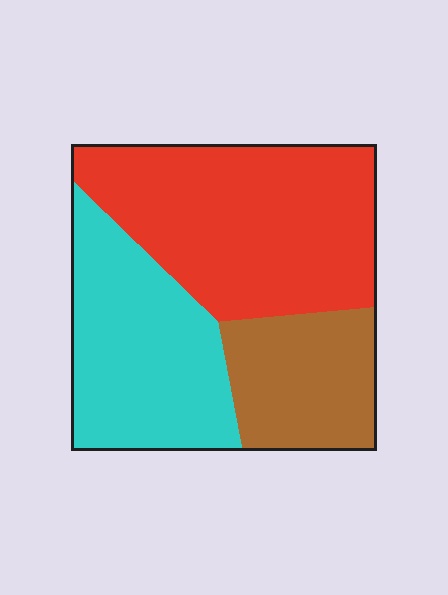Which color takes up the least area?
Brown, at roughly 20%.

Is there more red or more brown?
Red.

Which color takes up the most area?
Red, at roughly 45%.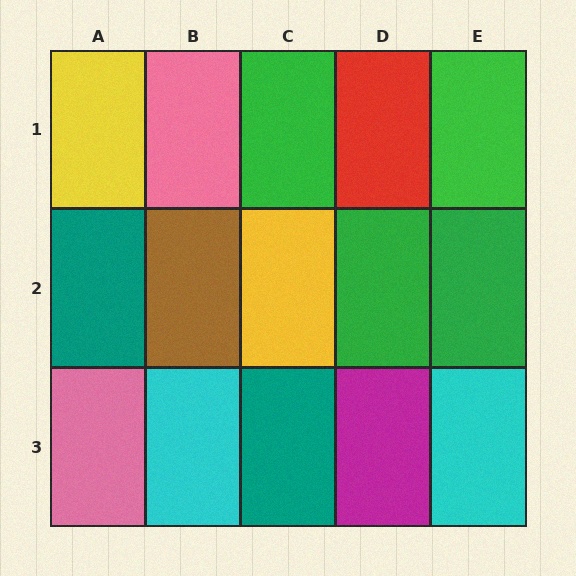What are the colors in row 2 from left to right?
Teal, brown, yellow, green, green.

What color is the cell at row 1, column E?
Green.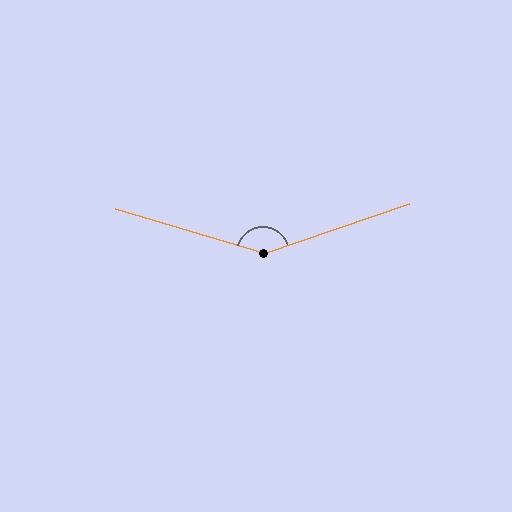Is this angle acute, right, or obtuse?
It is obtuse.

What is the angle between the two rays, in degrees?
Approximately 144 degrees.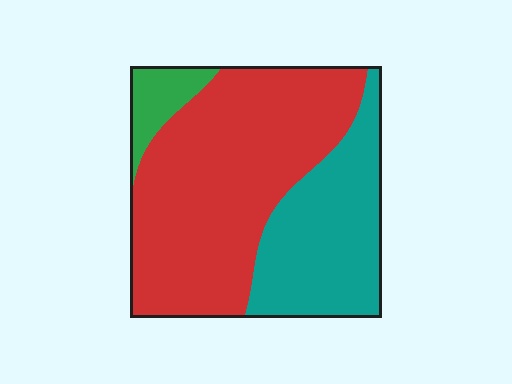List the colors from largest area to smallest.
From largest to smallest: red, teal, green.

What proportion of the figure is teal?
Teal takes up about one third (1/3) of the figure.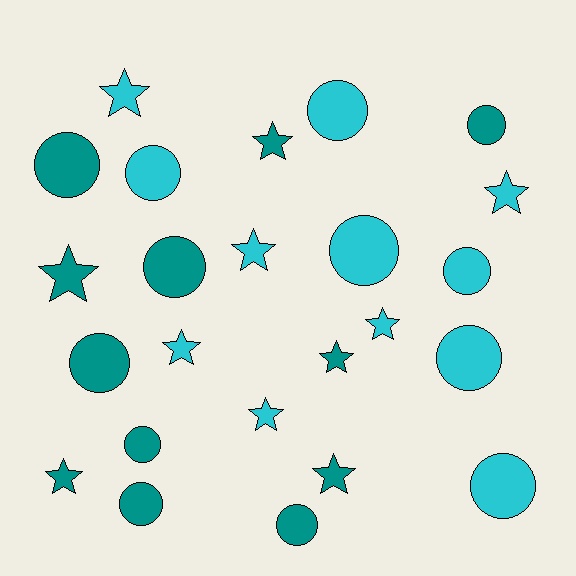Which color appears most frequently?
Cyan, with 12 objects.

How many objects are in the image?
There are 24 objects.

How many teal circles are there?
There are 7 teal circles.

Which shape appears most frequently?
Circle, with 13 objects.